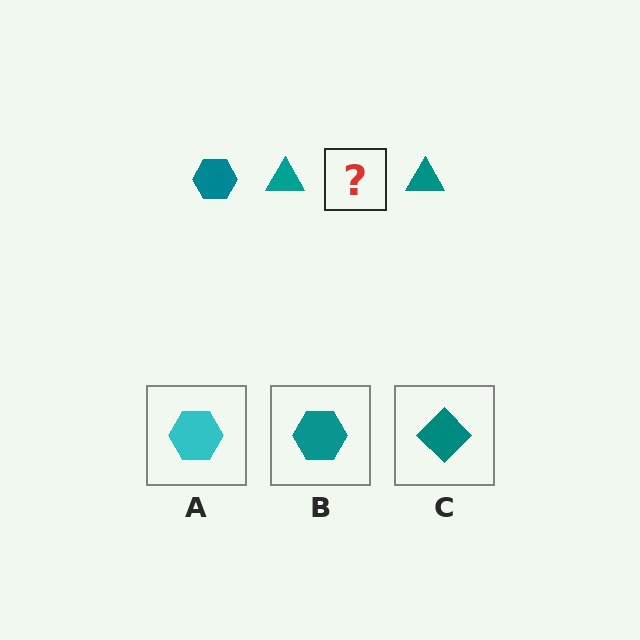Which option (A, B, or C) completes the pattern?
B.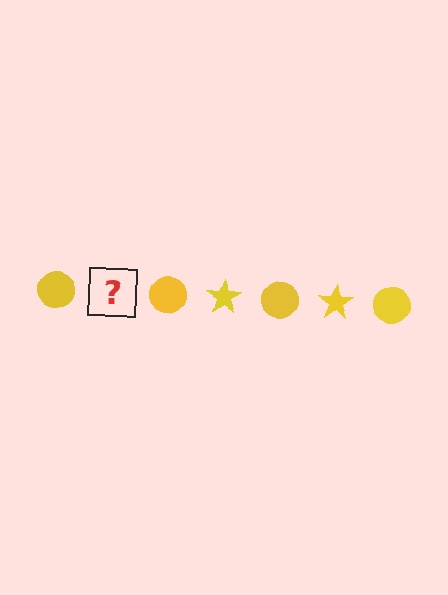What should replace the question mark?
The question mark should be replaced with a yellow star.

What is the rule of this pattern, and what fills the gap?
The rule is that the pattern cycles through circle, star shapes in yellow. The gap should be filled with a yellow star.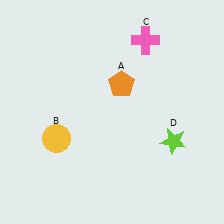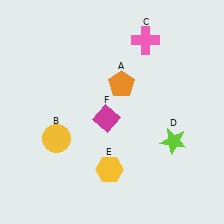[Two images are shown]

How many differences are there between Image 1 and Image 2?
There are 2 differences between the two images.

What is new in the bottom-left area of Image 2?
A yellow hexagon (E) was added in the bottom-left area of Image 2.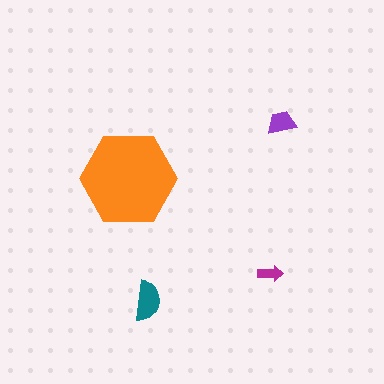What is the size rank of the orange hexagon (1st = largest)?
1st.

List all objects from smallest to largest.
The magenta arrow, the purple trapezoid, the teal semicircle, the orange hexagon.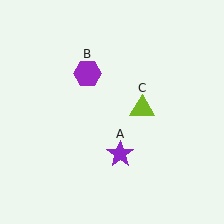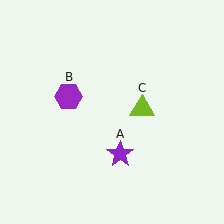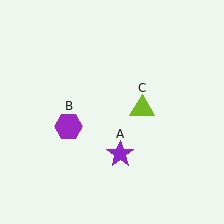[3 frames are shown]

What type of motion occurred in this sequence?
The purple hexagon (object B) rotated counterclockwise around the center of the scene.